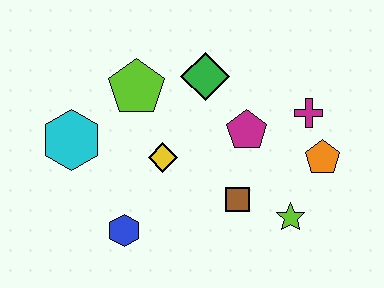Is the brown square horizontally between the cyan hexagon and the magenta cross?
Yes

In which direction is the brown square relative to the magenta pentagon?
The brown square is below the magenta pentagon.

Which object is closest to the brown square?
The lime star is closest to the brown square.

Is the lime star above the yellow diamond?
No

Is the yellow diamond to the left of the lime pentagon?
No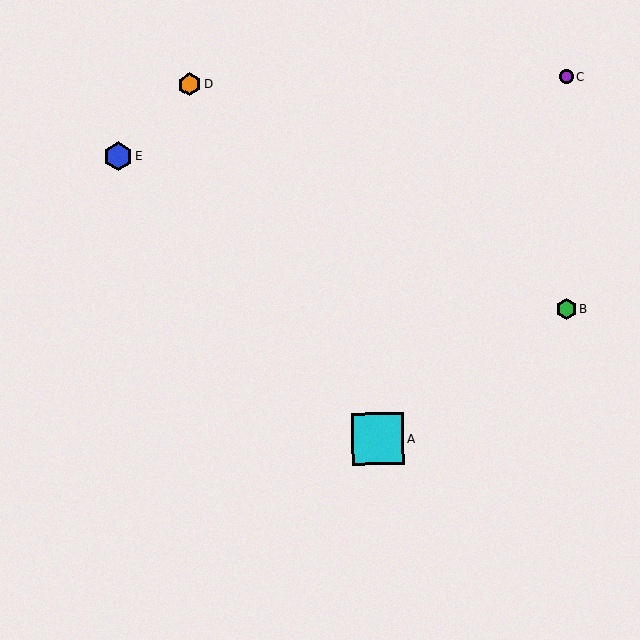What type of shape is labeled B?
Shape B is a green hexagon.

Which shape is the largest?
The cyan square (labeled A) is the largest.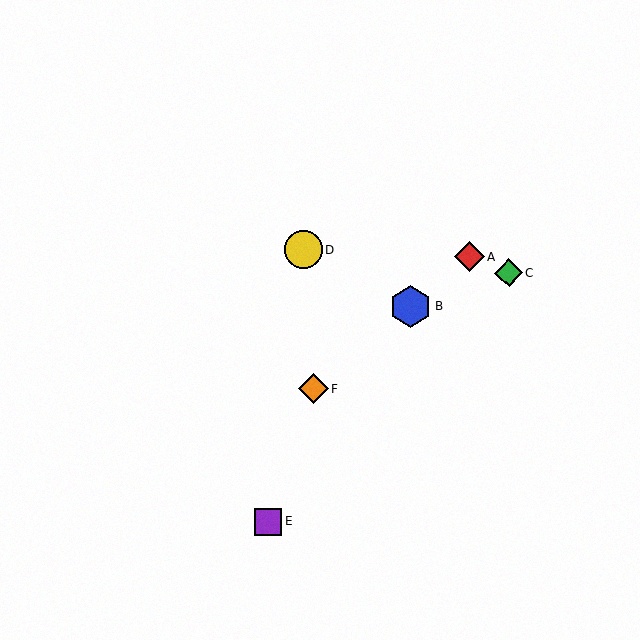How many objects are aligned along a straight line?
3 objects (A, B, F) are aligned along a straight line.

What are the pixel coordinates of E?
Object E is at (268, 521).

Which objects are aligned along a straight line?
Objects A, B, F are aligned along a straight line.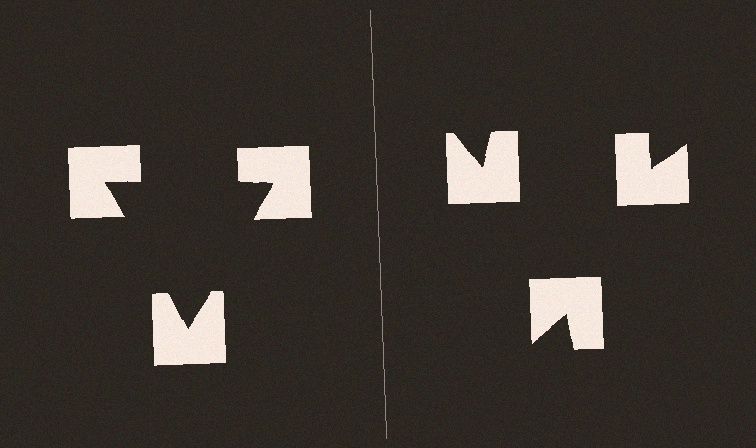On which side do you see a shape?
An illusory triangle appears on the left side. On the right side the wedge cuts are rotated, so no coherent shape forms.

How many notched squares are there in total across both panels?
6 — 3 on each side.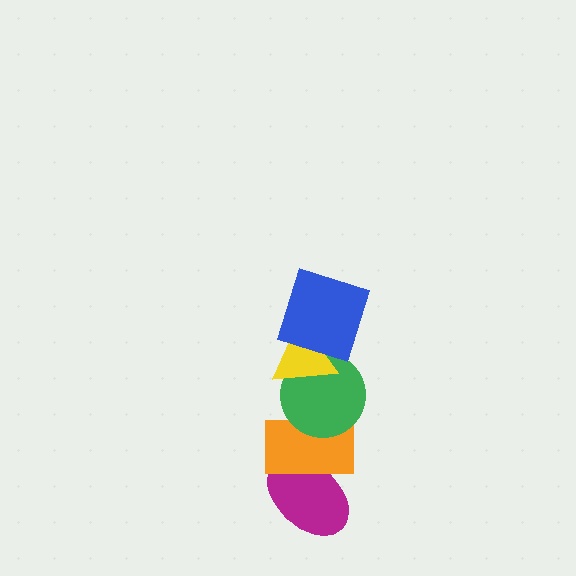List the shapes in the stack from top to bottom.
From top to bottom: the blue square, the yellow triangle, the green circle, the orange rectangle, the magenta ellipse.